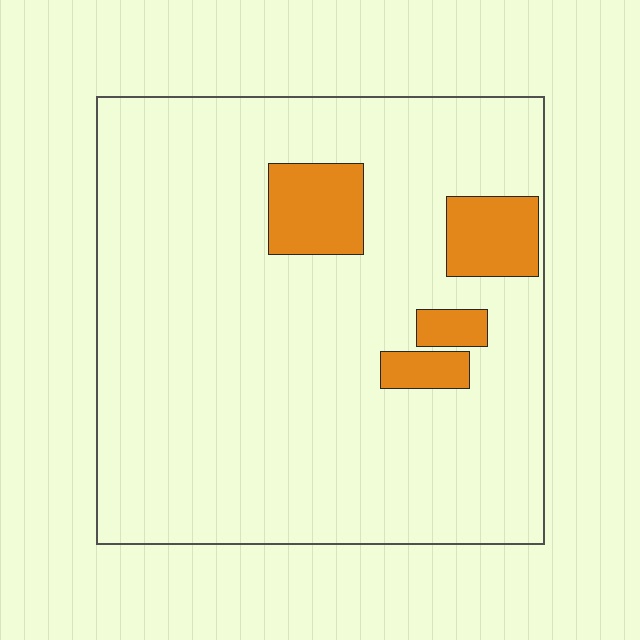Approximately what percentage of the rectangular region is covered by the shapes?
Approximately 10%.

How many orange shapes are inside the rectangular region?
4.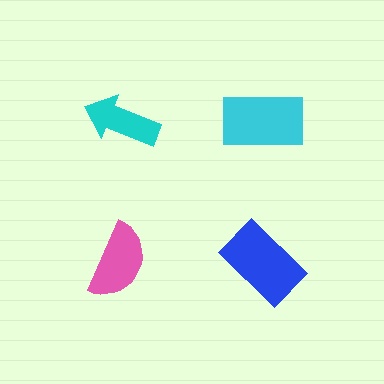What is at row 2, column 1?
A pink semicircle.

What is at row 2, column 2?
A blue rectangle.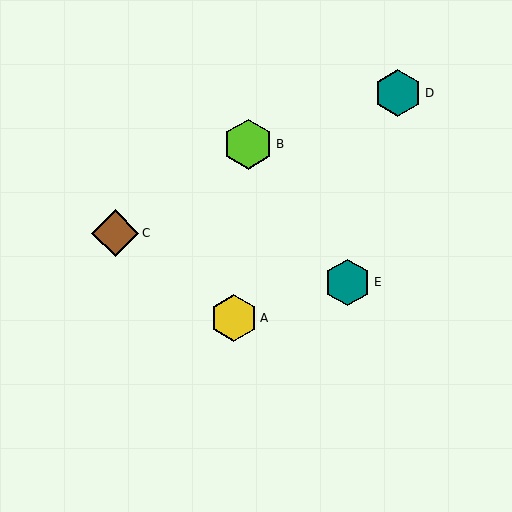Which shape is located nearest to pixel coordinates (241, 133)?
The lime hexagon (labeled B) at (248, 144) is nearest to that location.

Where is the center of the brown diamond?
The center of the brown diamond is at (115, 233).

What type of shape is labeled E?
Shape E is a teal hexagon.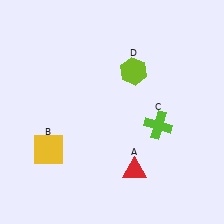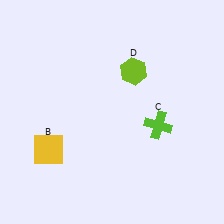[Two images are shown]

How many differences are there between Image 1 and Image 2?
There is 1 difference between the two images.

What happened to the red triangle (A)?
The red triangle (A) was removed in Image 2. It was in the bottom-right area of Image 1.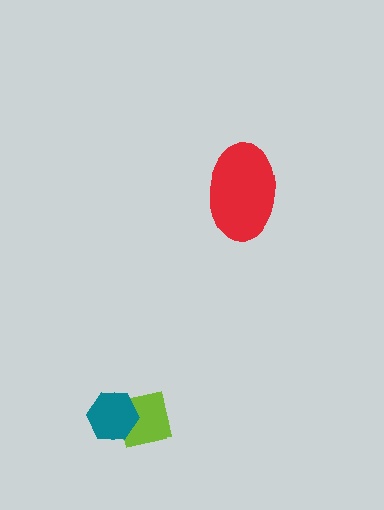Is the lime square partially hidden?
Yes, it is partially covered by another shape.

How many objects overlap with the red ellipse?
0 objects overlap with the red ellipse.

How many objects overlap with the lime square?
1 object overlaps with the lime square.